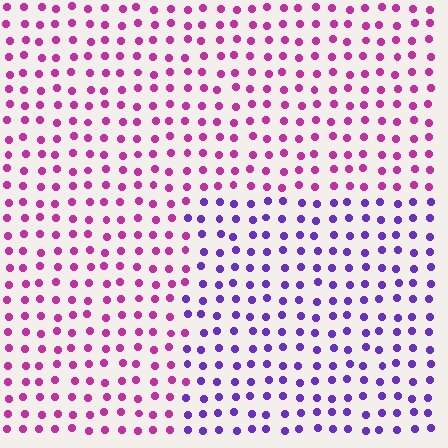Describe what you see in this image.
The image is filled with small magenta elements in a uniform arrangement. A rectangle-shaped region is visible where the elements are tinted to a slightly different hue, forming a subtle color boundary.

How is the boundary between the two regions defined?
The boundary is defined purely by a slight shift in hue (about 49 degrees). Spacing, size, and orientation are identical on both sides.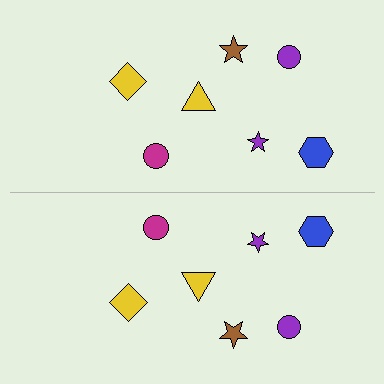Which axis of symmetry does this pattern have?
The pattern has a horizontal axis of symmetry running through the center of the image.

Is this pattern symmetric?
Yes, this pattern has bilateral (reflection) symmetry.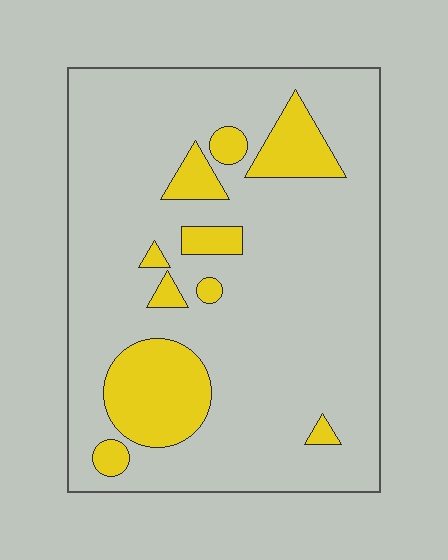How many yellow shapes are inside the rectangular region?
10.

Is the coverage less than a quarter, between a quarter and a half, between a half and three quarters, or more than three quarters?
Less than a quarter.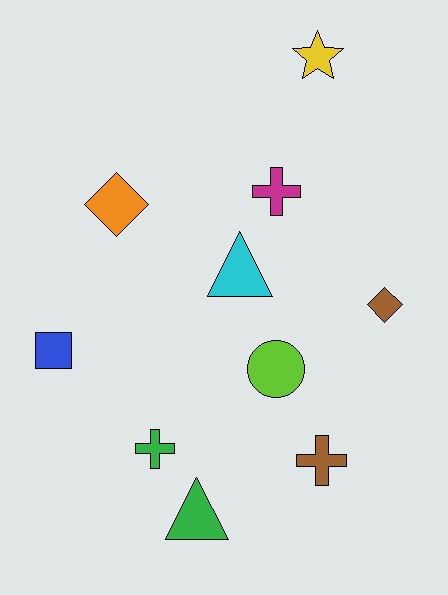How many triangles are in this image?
There are 2 triangles.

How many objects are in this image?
There are 10 objects.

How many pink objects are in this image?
There are no pink objects.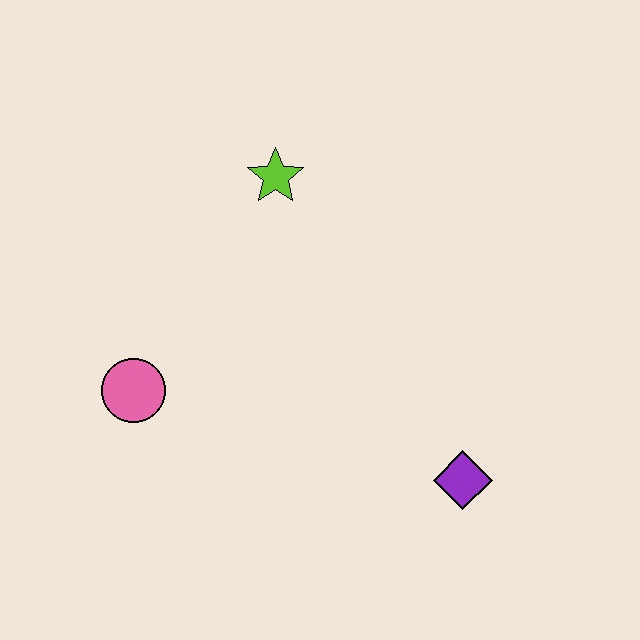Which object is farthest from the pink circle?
The purple diamond is farthest from the pink circle.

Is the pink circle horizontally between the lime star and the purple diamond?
No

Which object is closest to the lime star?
The pink circle is closest to the lime star.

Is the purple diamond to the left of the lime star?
No